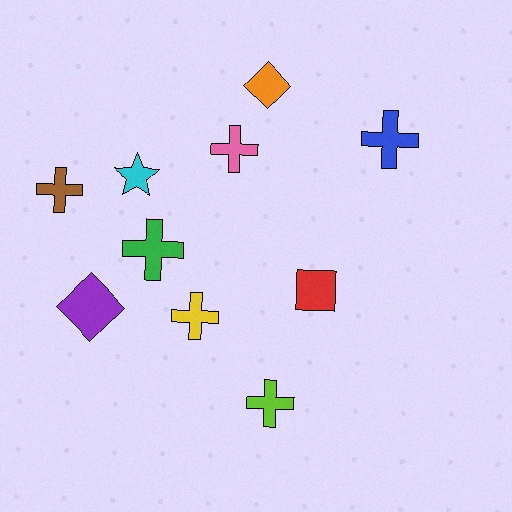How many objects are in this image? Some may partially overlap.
There are 10 objects.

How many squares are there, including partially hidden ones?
There is 1 square.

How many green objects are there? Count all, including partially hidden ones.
There is 1 green object.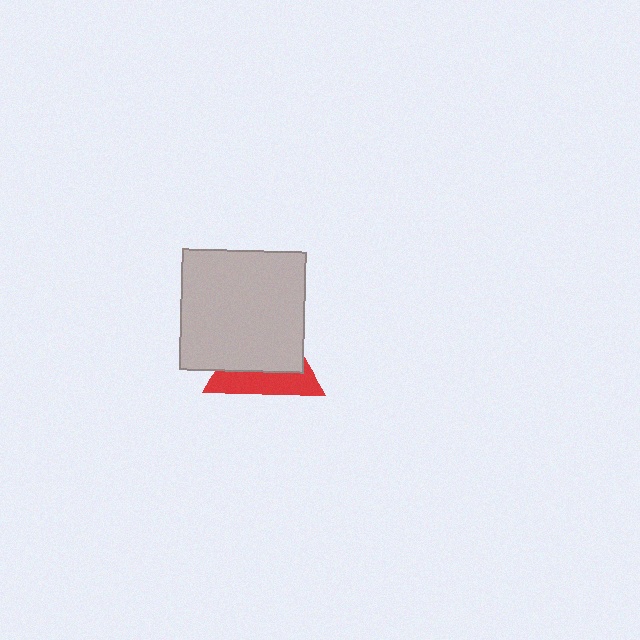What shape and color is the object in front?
The object in front is a light gray rectangle.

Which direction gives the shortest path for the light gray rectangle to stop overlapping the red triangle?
Moving toward the upper-left gives the shortest separation.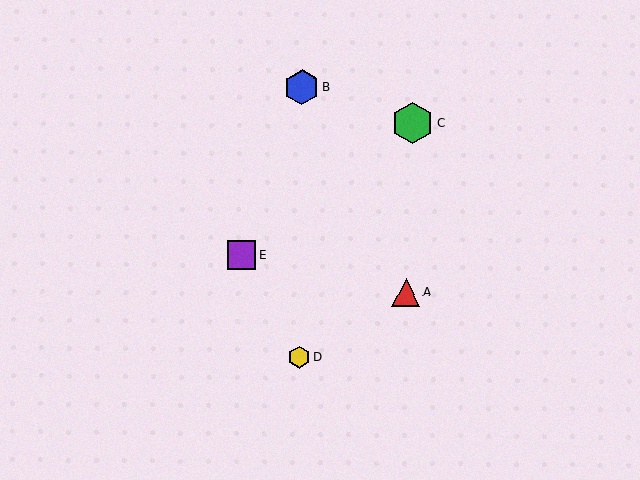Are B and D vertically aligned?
Yes, both are at x≈302.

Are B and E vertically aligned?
No, B is at x≈302 and E is at x≈242.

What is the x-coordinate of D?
Object D is at x≈299.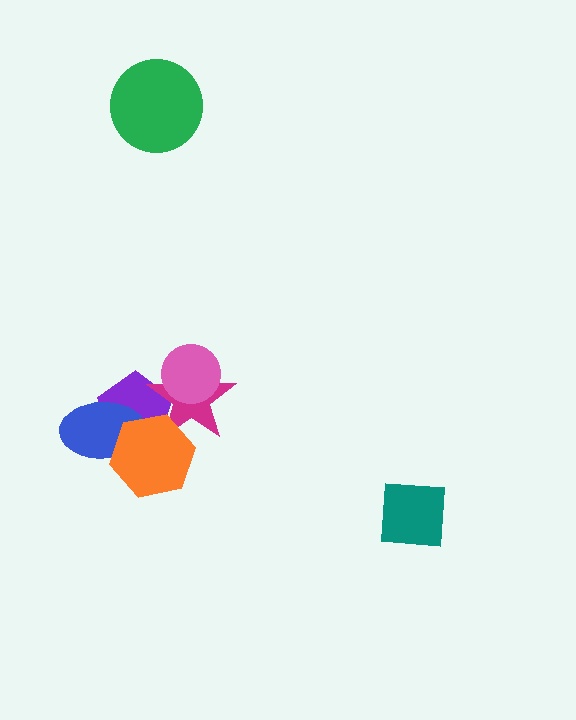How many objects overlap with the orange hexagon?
3 objects overlap with the orange hexagon.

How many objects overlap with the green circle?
0 objects overlap with the green circle.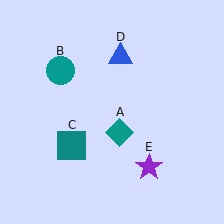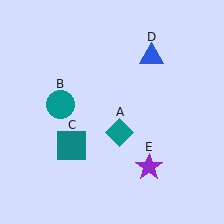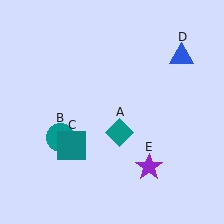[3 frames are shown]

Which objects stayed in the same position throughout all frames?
Teal diamond (object A) and teal square (object C) and purple star (object E) remained stationary.